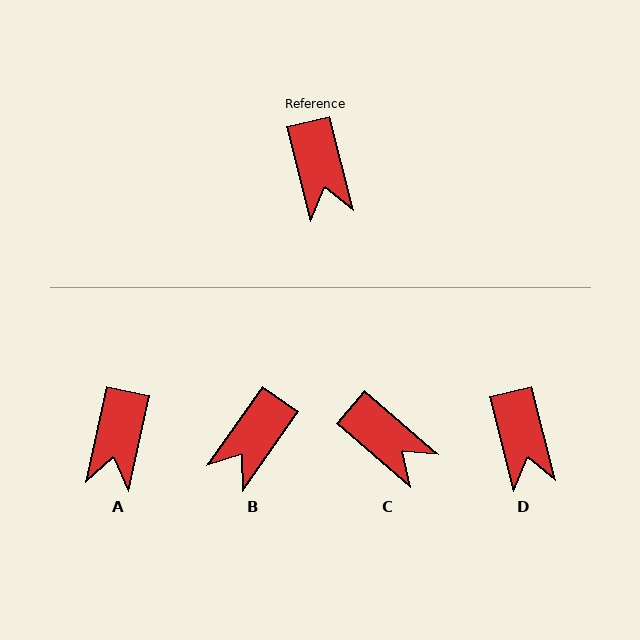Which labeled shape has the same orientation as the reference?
D.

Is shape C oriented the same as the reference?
No, it is off by about 35 degrees.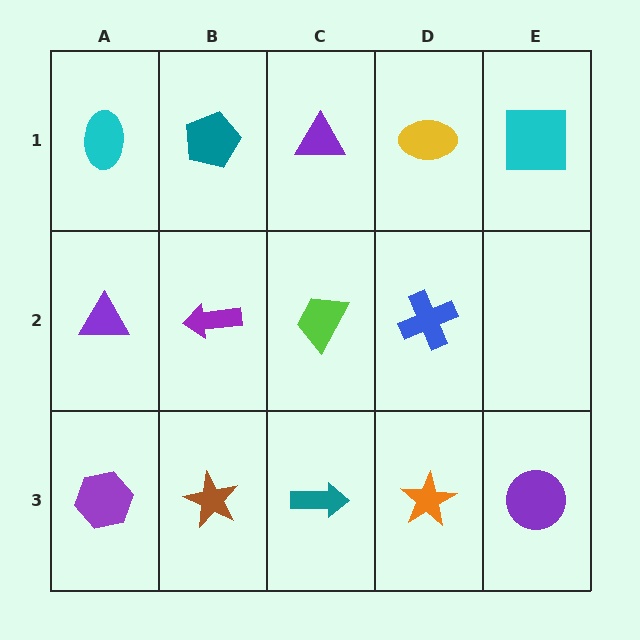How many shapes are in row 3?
5 shapes.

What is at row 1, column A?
A cyan ellipse.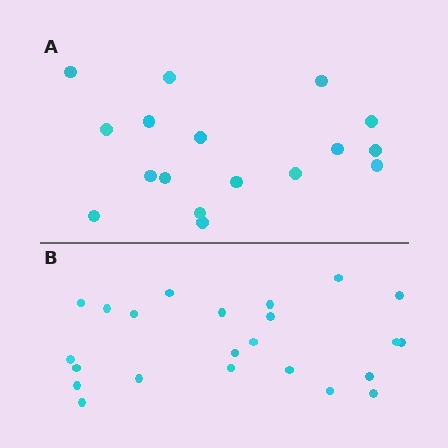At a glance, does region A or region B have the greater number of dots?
Region B (the bottom region) has more dots.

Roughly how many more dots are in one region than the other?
Region B has about 6 more dots than region A.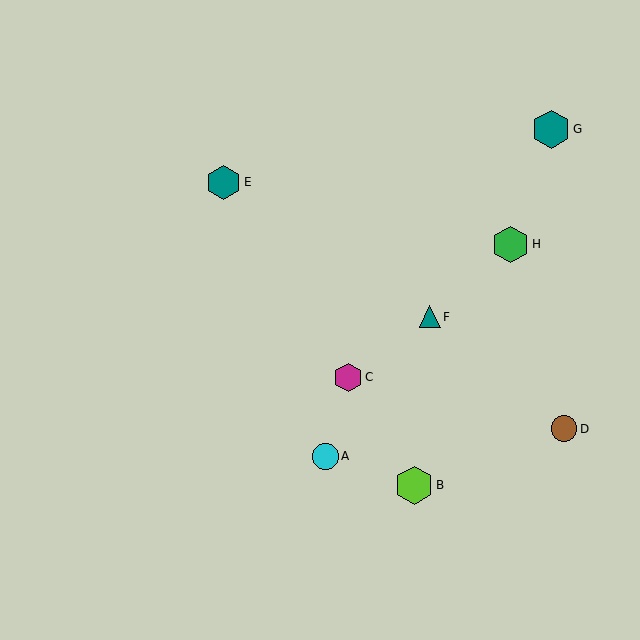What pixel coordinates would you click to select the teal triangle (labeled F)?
Click at (430, 317) to select the teal triangle F.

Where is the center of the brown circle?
The center of the brown circle is at (564, 429).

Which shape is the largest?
The teal hexagon (labeled G) is the largest.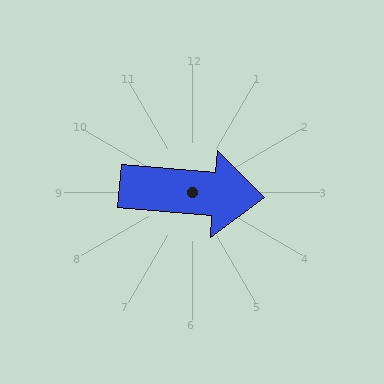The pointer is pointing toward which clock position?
Roughly 3 o'clock.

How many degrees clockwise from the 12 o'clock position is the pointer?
Approximately 95 degrees.